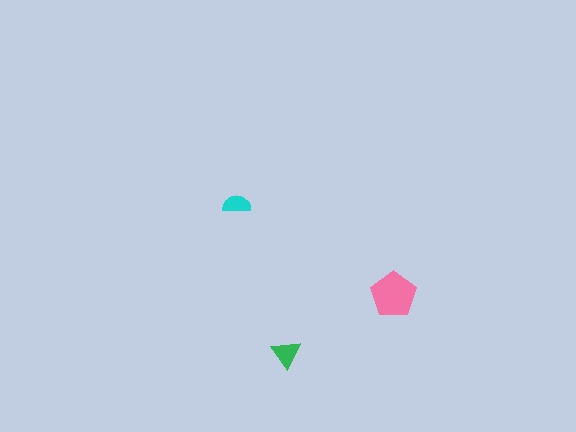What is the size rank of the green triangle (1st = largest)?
2nd.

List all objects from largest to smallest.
The pink pentagon, the green triangle, the cyan semicircle.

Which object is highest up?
The cyan semicircle is topmost.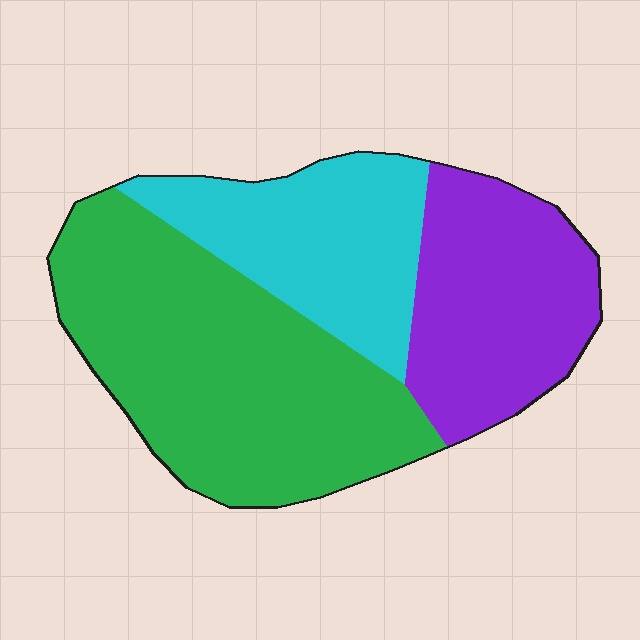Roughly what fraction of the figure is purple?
Purple takes up about one quarter (1/4) of the figure.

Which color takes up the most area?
Green, at roughly 45%.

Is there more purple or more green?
Green.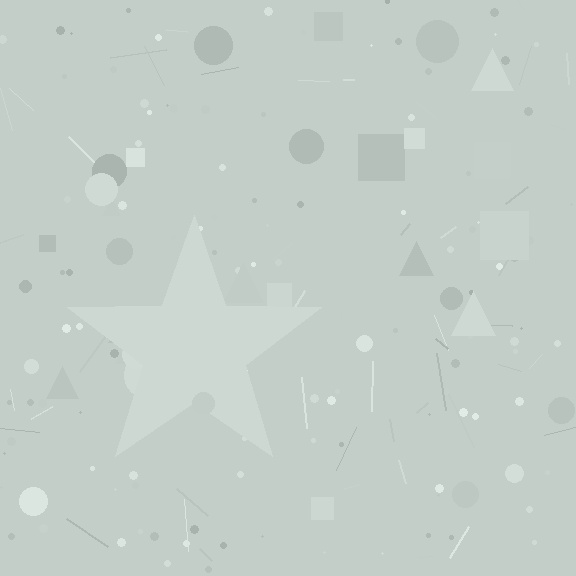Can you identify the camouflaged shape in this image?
The camouflaged shape is a star.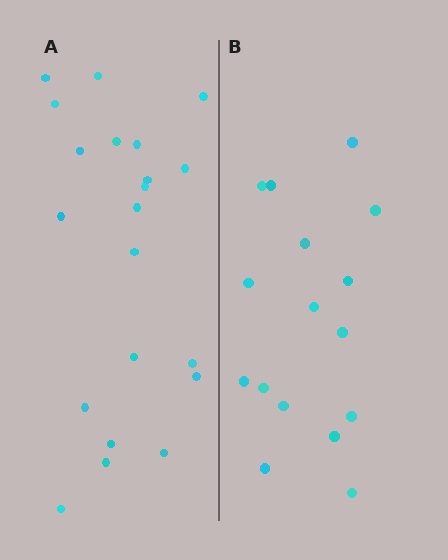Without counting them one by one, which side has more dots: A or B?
Region A (the left region) has more dots.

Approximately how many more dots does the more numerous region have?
Region A has about 5 more dots than region B.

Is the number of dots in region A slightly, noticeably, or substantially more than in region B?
Region A has noticeably more, but not dramatically so. The ratio is roughly 1.3 to 1.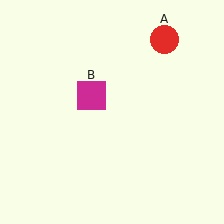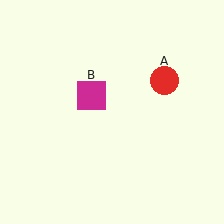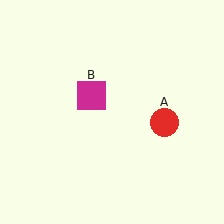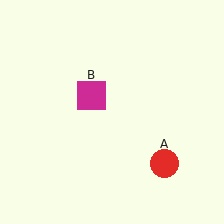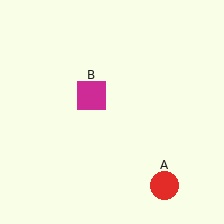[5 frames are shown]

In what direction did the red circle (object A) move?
The red circle (object A) moved down.